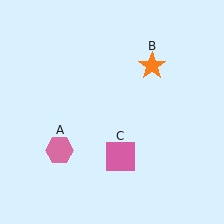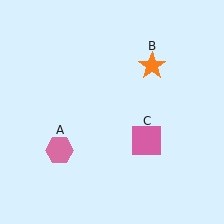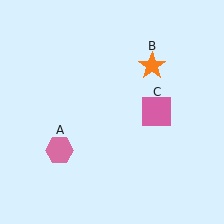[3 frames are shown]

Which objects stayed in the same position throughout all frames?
Pink hexagon (object A) and orange star (object B) remained stationary.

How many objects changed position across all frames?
1 object changed position: pink square (object C).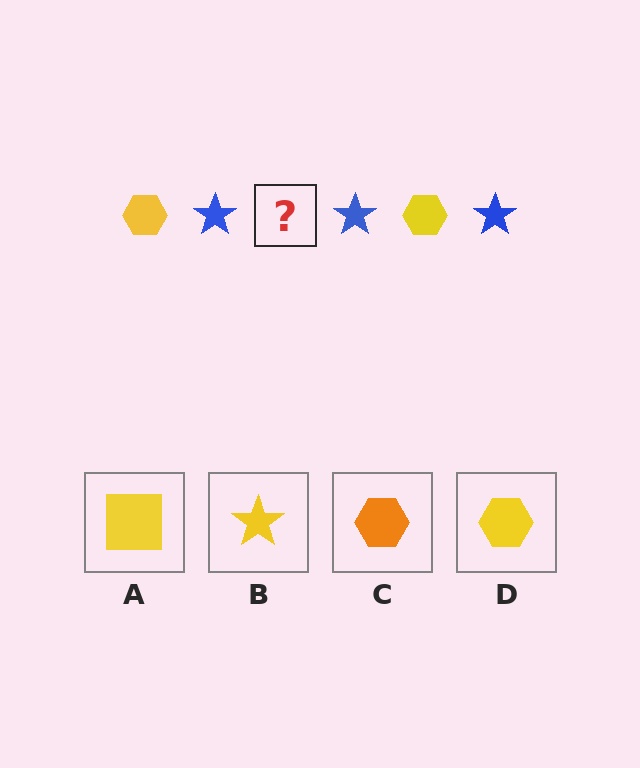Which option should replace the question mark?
Option D.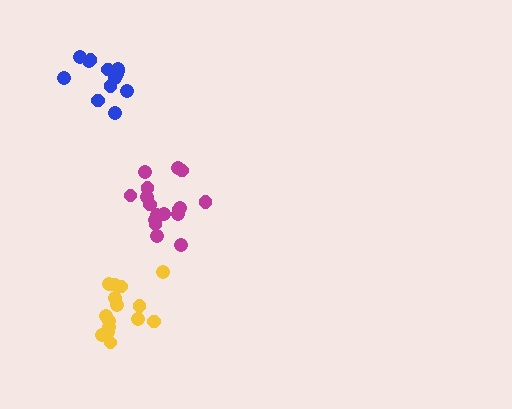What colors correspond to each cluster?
The clusters are colored: blue, yellow, magenta.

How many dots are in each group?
Group 1: 14 dots, Group 2: 15 dots, Group 3: 17 dots (46 total).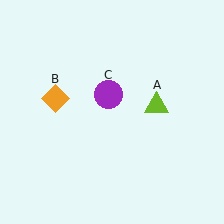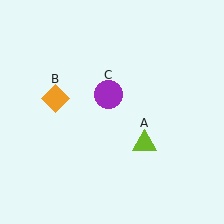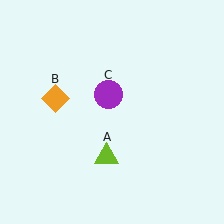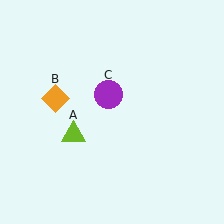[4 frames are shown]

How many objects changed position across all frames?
1 object changed position: lime triangle (object A).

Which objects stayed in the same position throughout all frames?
Orange diamond (object B) and purple circle (object C) remained stationary.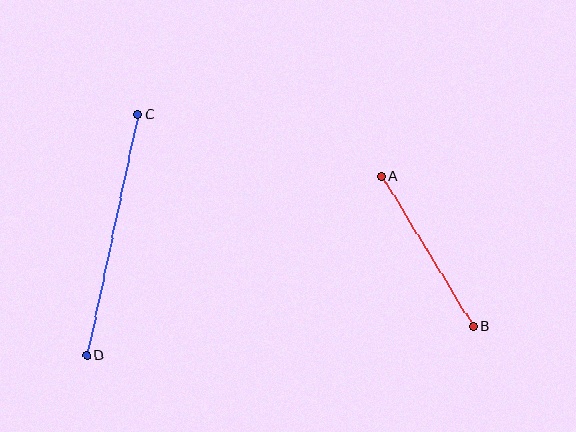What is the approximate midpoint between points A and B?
The midpoint is at approximately (427, 251) pixels.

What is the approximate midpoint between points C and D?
The midpoint is at approximately (112, 235) pixels.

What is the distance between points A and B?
The distance is approximately 176 pixels.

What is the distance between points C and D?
The distance is approximately 246 pixels.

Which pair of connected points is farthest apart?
Points C and D are farthest apart.